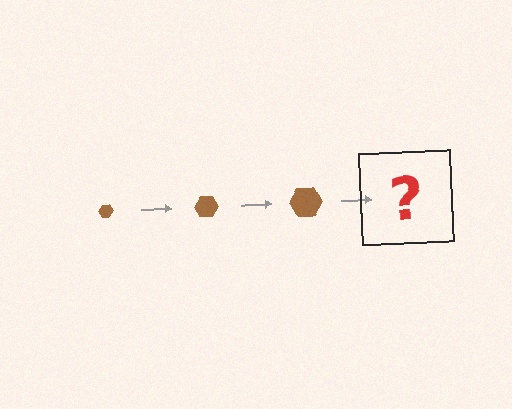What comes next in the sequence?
The next element should be a brown hexagon, larger than the previous one.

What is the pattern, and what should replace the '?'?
The pattern is that the hexagon gets progressively larger each step. The '?' should be a brown hexagon, larger than the previous one.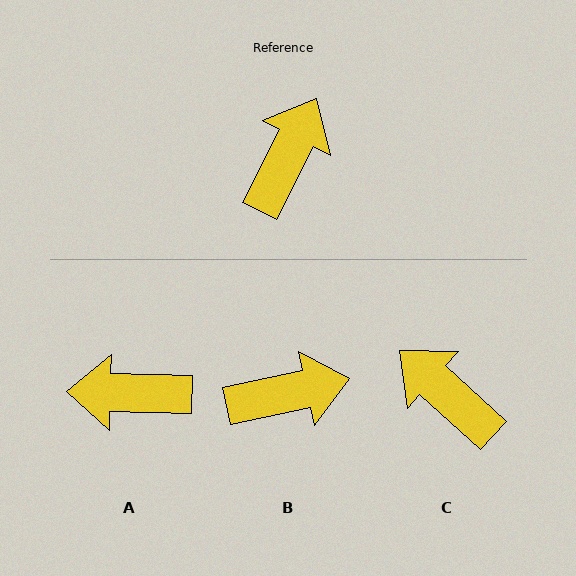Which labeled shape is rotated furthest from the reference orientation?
A, about 116 degrees away.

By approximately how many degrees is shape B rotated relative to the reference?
Approximately 50 degrees clockwise.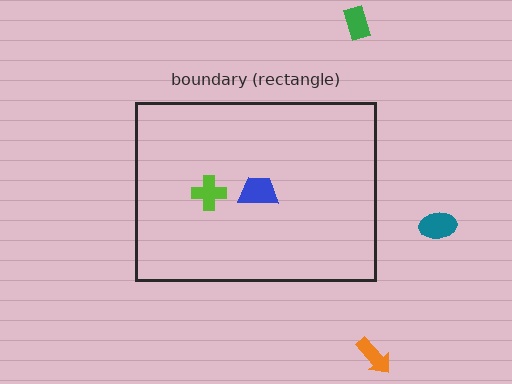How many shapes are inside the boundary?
2 inside, 3 outside.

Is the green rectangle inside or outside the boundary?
Outside.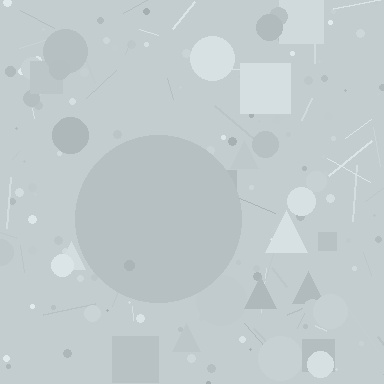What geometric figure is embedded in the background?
A circle is embedded in the background.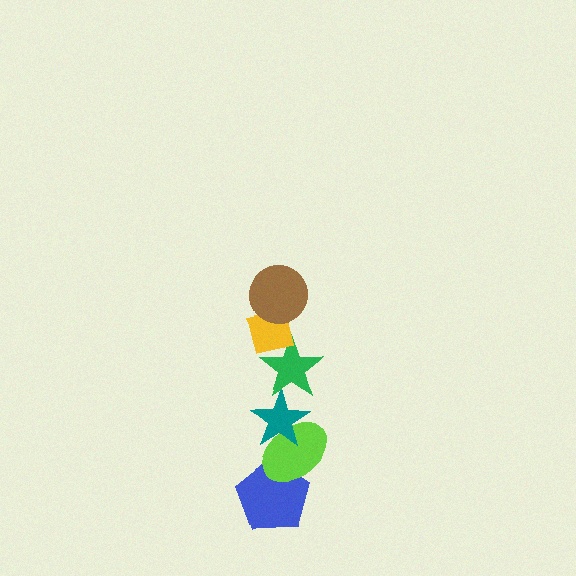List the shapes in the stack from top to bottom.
From top to bottom: the brown circle, the yellow square, the green star, the teal star, the lime ellipse, the blue pentagon.